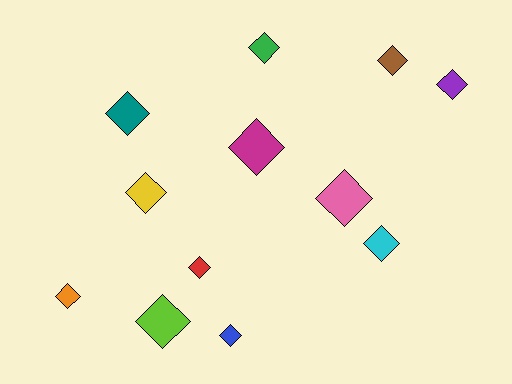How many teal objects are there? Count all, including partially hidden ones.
There is 1 teal object.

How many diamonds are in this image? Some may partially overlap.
There are 12 diamonds.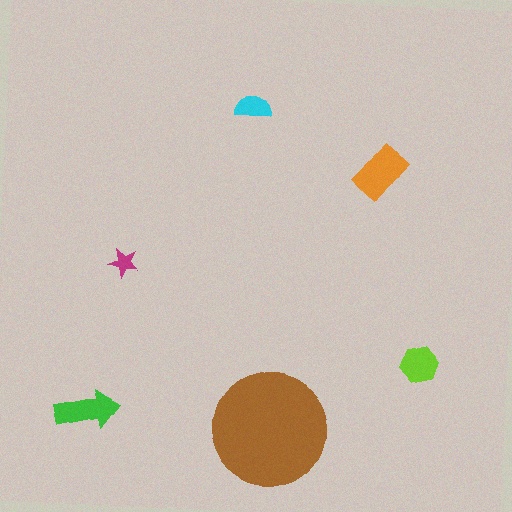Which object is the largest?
The brown circle.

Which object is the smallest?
The magenta star.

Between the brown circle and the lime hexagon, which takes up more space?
The brown circle.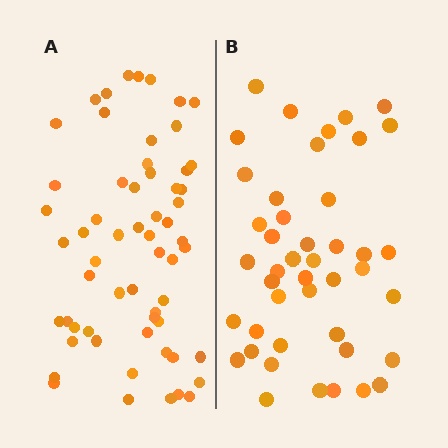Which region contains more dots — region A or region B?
Region A (the left region) has more dots.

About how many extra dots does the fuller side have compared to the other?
Region A has approximately 15 more dots than region B.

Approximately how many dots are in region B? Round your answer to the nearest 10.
About 40 dots. (The exact count is 44, which rounds to 40.)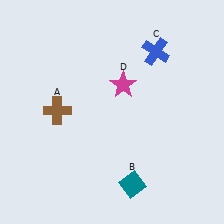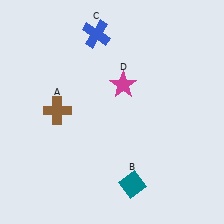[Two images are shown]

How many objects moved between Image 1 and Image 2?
1 object moved between the two images.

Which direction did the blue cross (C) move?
The blue cross (C) moved left.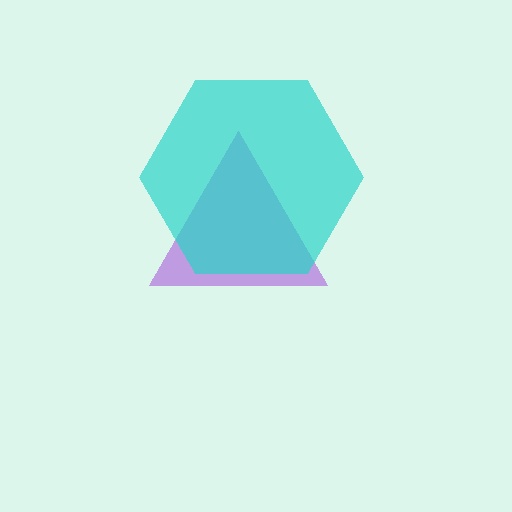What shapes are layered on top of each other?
The layered shapes are: a purple triangle, a cyan hexagon.